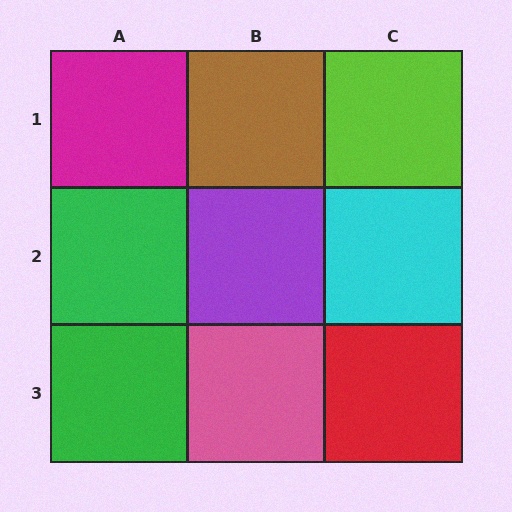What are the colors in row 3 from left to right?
Green, pink, red.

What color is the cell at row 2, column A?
Green.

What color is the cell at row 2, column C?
Cyan.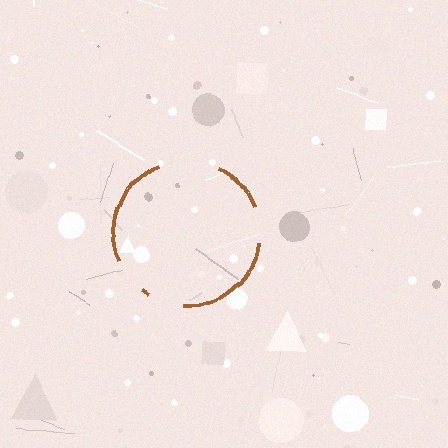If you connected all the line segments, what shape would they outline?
They would outline a circle.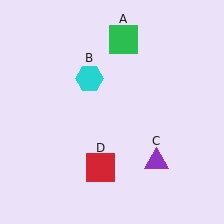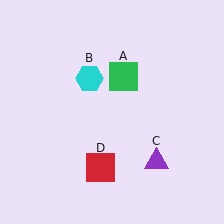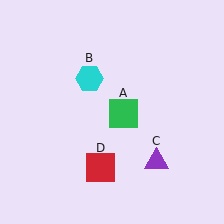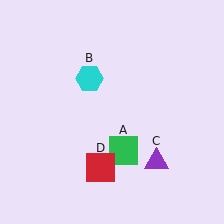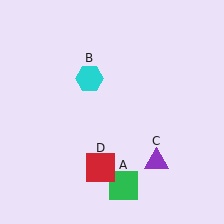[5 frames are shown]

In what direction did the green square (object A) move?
The green square (object A) moved down.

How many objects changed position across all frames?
1 object changed position: green square (object A).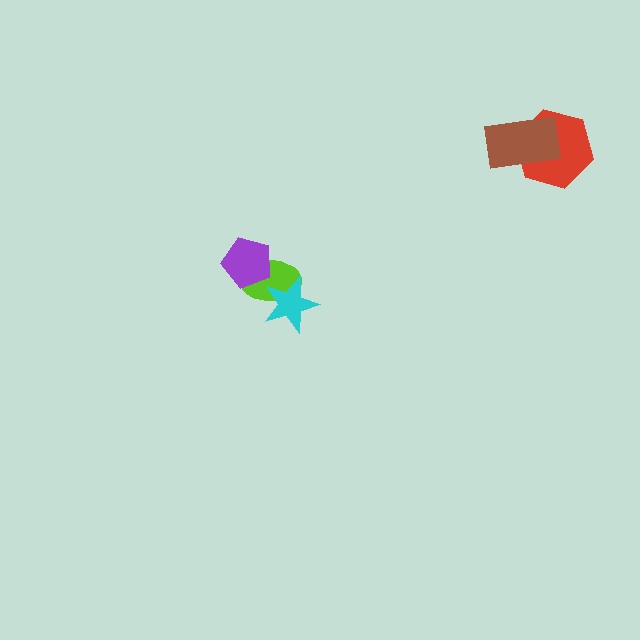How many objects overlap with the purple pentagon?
1 object overlaps with the purple pentagon.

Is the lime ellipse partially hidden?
Yes, it is partially covered by another shape.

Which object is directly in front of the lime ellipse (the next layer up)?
The purple pentagon is directly in front of the lime ellipse.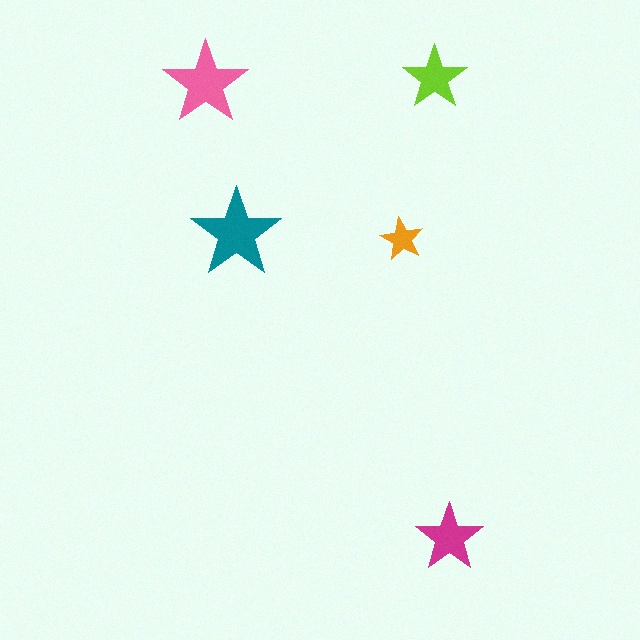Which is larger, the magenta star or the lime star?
The magenta one.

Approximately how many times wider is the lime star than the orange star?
About 1.5 times wider.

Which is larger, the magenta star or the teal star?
The teal one.